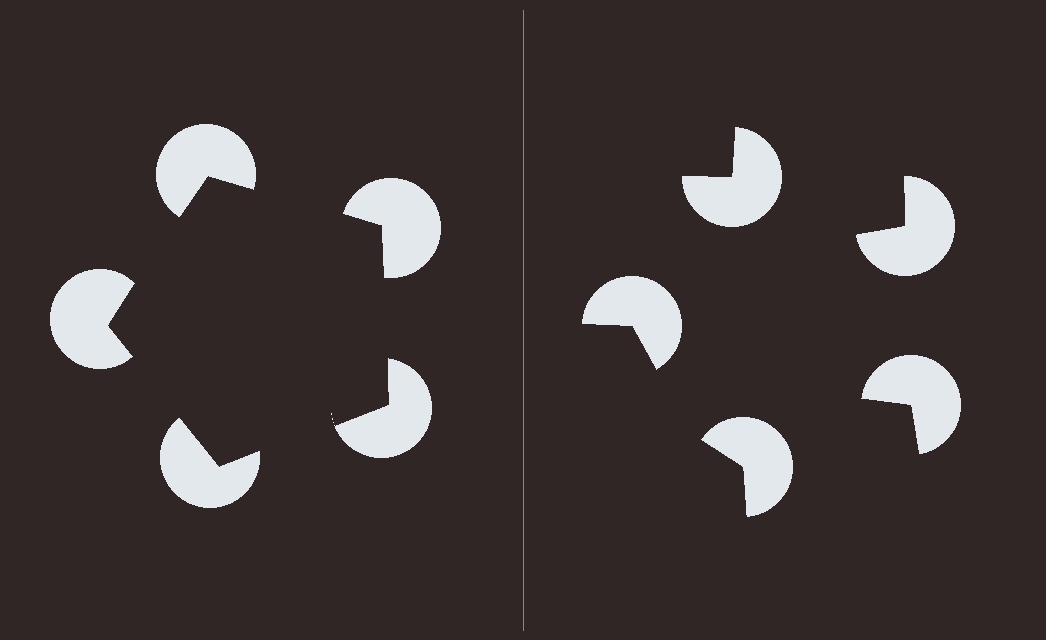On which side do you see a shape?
An illusory pentagon appears on the left side. On the right side the wedge cuts are rotated, so no coherent shape forms.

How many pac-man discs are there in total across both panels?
10 — 5 on each side.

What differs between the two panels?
The pac-man discs are positioned identically on both sides; only the wedge orientations differ. On the left they align to a pentagon; on the right they are misaligned.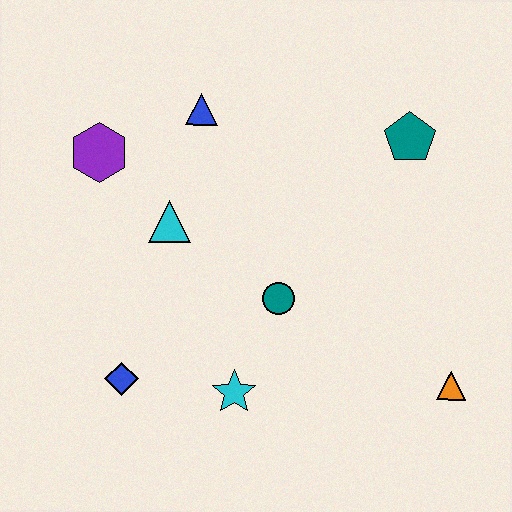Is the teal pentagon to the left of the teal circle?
No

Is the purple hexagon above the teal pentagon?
No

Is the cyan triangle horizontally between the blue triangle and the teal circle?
No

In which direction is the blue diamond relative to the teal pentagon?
The blue diamond is to the left of the teal pentagon.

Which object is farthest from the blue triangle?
The orange triangle is farthest from the blue triangle.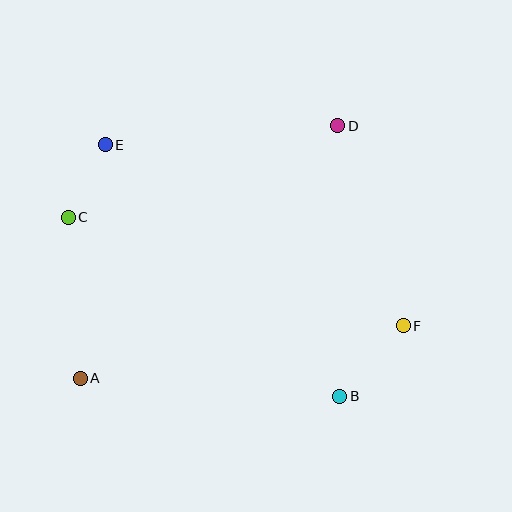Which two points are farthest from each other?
Points A and D are farthest from each other.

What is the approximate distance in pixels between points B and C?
The distance between B and C is approximately 325 pixels.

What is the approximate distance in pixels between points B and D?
The distance between B and D is approximately 270 pixels.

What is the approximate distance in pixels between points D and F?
The distance between D and F is approximately 211 pixels.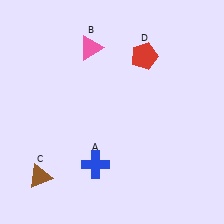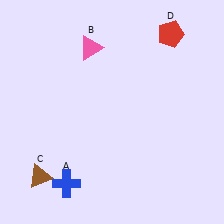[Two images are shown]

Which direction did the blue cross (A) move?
The blue cross (A) moved left.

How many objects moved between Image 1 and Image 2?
2 objects moved between the two images.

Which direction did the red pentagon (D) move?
The red pentagon (D) moved right.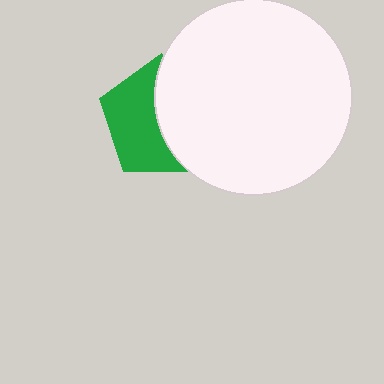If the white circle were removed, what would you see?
You would see the complete green pentagon.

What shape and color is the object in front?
The object in front is a white circle.